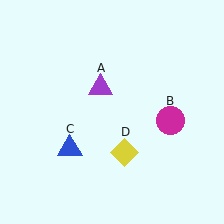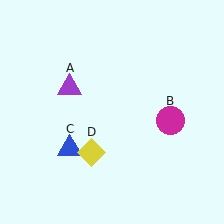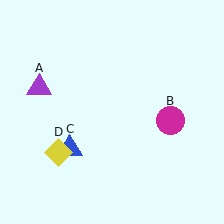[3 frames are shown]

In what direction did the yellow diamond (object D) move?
The yellow diamond (object D) moved left.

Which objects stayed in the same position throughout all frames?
Magenta circle (object B) and blue triangle (object C) remained stationary.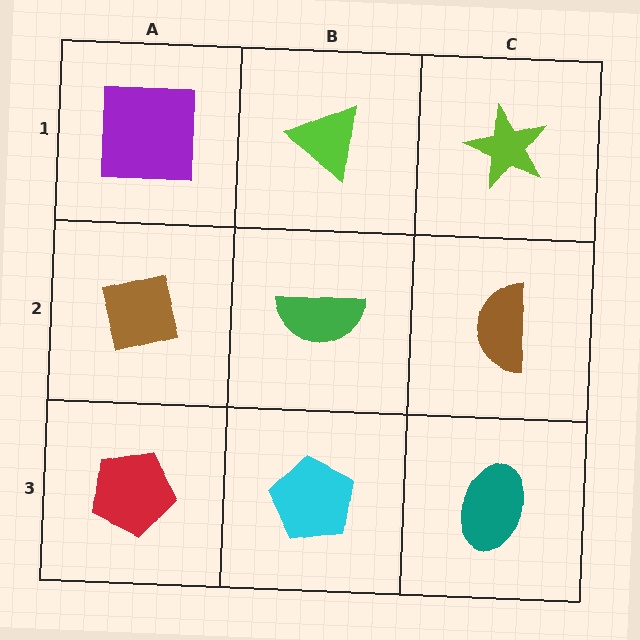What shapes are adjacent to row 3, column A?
A brown square (row 2, column A), a cyan pentagon (row 3, column B).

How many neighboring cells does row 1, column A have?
2.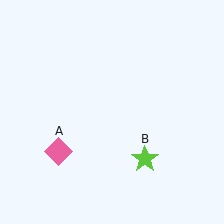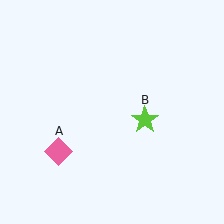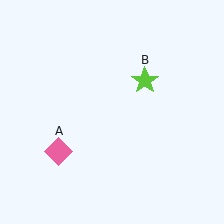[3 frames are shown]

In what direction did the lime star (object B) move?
The lime star (object B) moved up.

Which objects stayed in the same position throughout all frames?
Pink diamond (object A) remained stationary.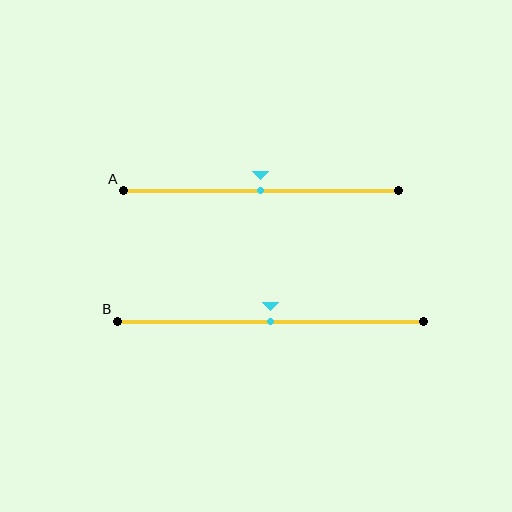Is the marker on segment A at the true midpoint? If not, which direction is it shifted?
Yes, the marker on segment A is at the true midpoint.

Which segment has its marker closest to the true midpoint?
Segment A has its marker closest to the true midpoint.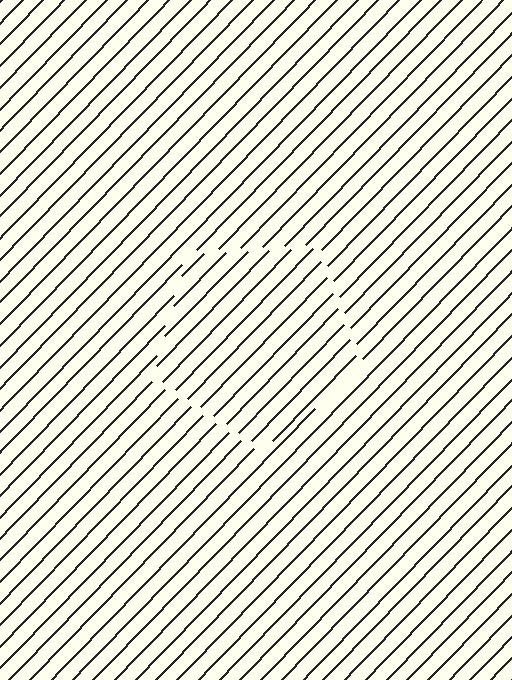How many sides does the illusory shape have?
5 sides — the line-ends trace a pentagon.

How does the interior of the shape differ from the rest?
The interior of the shape contains the same grating, shifted by half a period — the contour is defined by the phase discontinuity where line-ends from the inner and outer gratings abut.